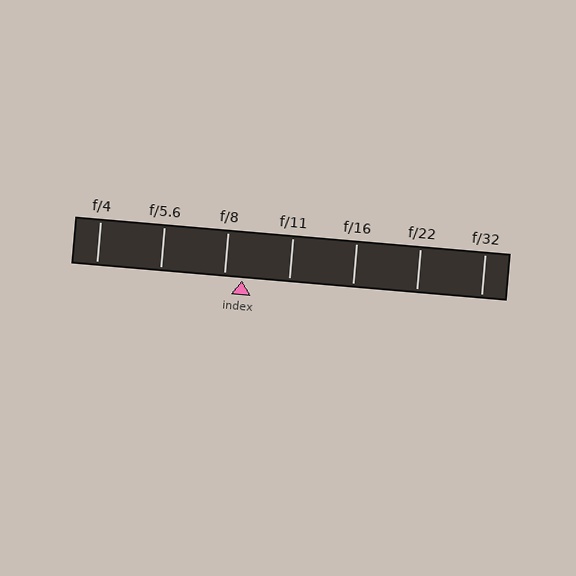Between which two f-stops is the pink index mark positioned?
The index mark is between f/8 and f/11.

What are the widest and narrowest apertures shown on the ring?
The widest aperture shown is f/4 and the narrowest is f/32.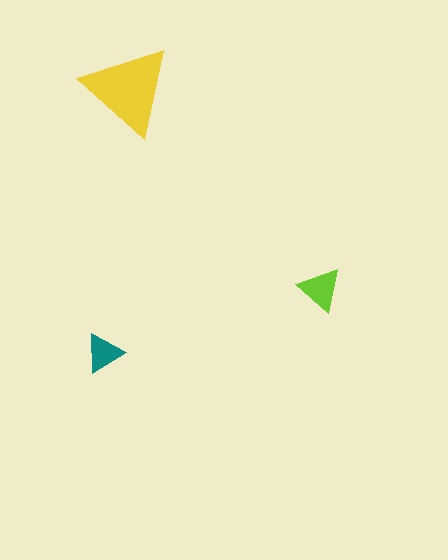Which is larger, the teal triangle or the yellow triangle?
The yellow one.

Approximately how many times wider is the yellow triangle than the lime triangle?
About 2 times wider.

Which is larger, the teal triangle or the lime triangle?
The lime one.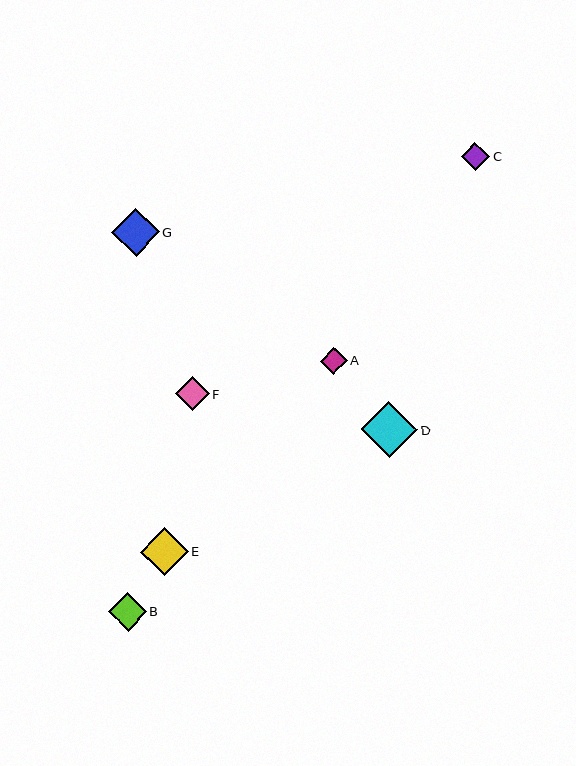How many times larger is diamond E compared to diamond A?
Diamond E is approximately 1.8 times the size of diamond A.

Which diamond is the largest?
Diamond D is the largest with a size of approximately 56 pixels.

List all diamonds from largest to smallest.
From largest to smallest: D, G, E, B, F, C, A.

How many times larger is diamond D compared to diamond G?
Diamond D is approximately 1.2 times the size of diamond G.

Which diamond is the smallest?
Diamond A is the smallest with a size of approximately 27 pixels.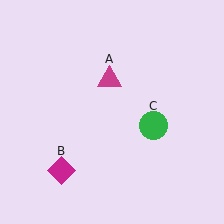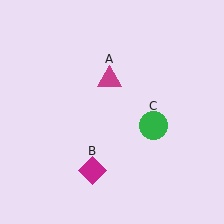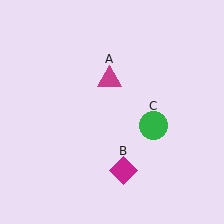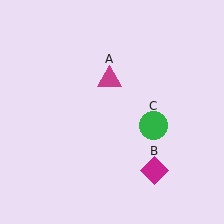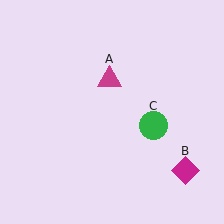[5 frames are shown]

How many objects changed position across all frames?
1 object changed position: magenta diamond (object B).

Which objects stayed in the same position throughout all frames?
Magenta triangle (object A) and green circle (object C) remained stationary.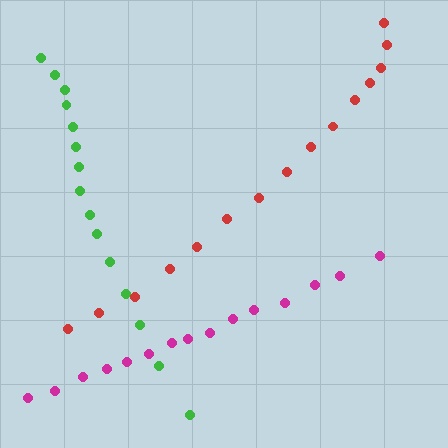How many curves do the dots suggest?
There are 3 distinct paths.